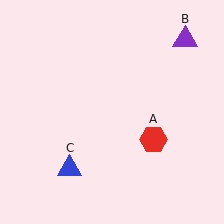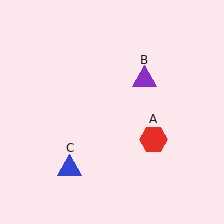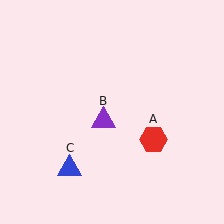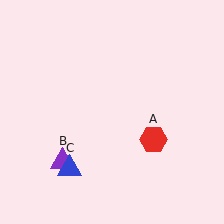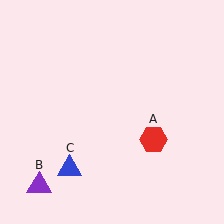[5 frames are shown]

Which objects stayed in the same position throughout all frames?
Red hexagon (object A) and blue triangle (object C) remained stationary.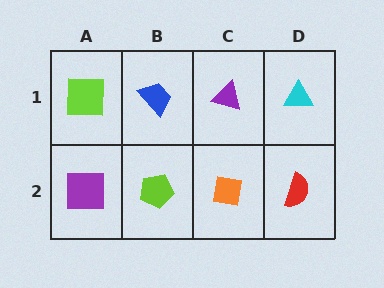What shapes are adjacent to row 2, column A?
A lime square (row 1, column A), a lime pentagon (row 2, column B).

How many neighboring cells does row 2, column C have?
3.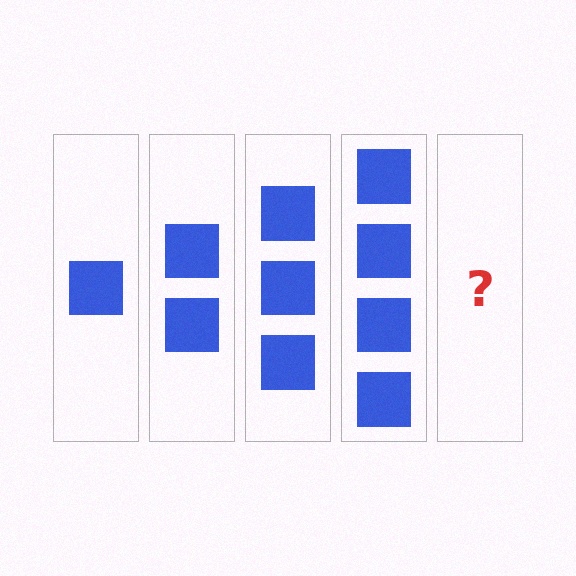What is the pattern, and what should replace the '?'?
The pattern is that each step adds one more square. The '?' should be 5 squares.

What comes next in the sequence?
The next element should be 5 squares.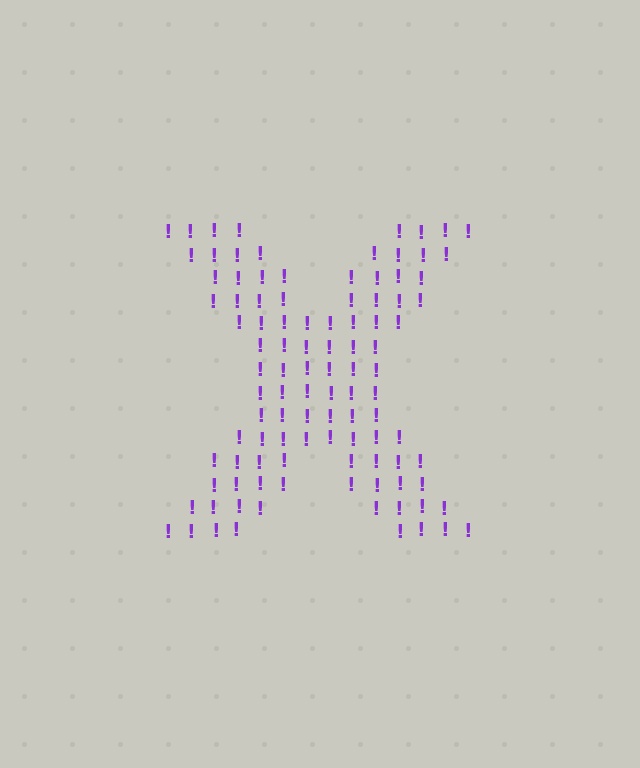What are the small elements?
The small elements are exclamation marks.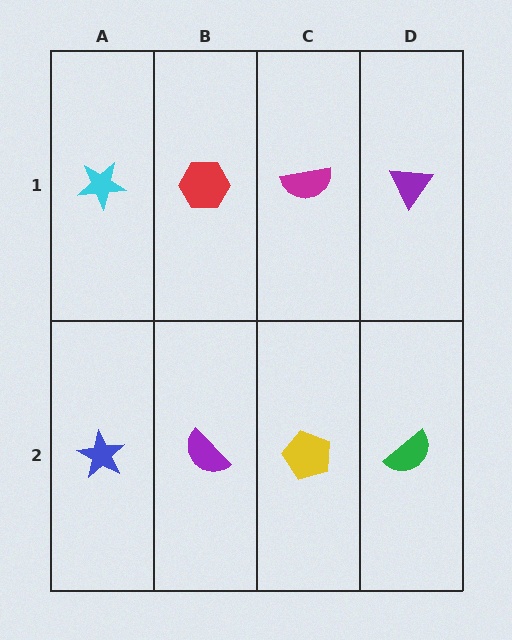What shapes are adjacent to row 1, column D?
A green semicircle (row 2, column D), a magenta semicircle (row 1, column C).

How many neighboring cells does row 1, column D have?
2.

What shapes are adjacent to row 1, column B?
A purple semicircle (row 2, column B), a cyan star (row 1, column A), a magenta semicircle (row 1, column C).